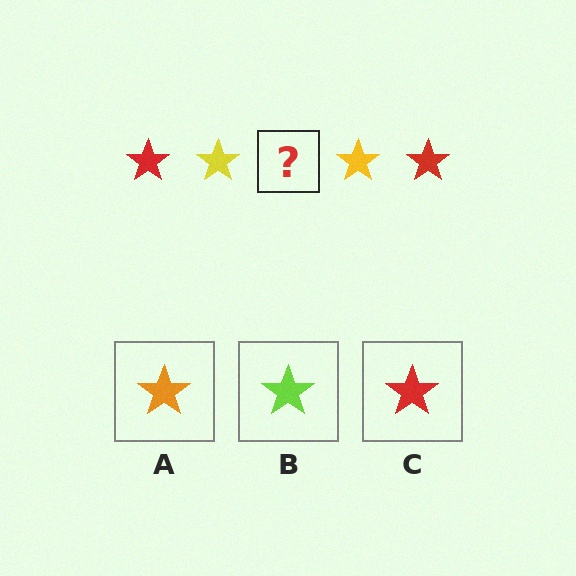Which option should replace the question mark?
Option C.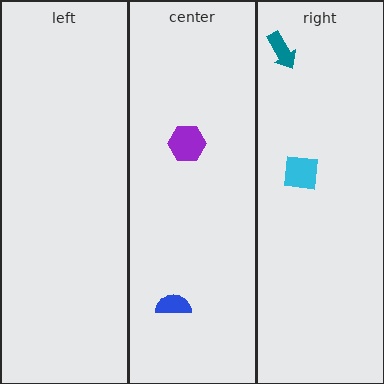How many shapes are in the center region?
2.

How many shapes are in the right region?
2.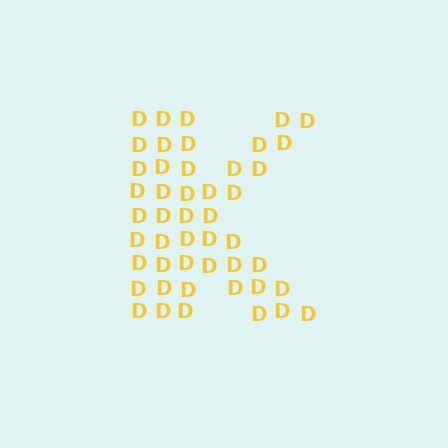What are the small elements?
The small elements are letter D's.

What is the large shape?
The large shape is the letter K.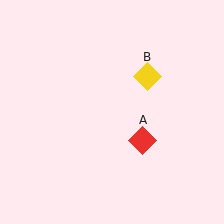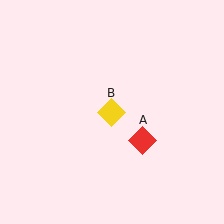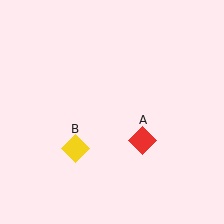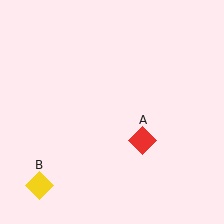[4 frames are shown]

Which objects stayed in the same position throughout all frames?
Red diamond (object A) remained stationary.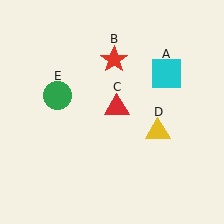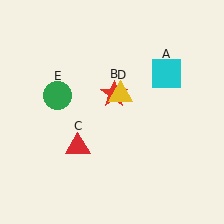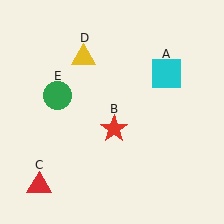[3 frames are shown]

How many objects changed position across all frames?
3 objects changed position: red star (object B), red triangle (object C), yellow triangle (object D).